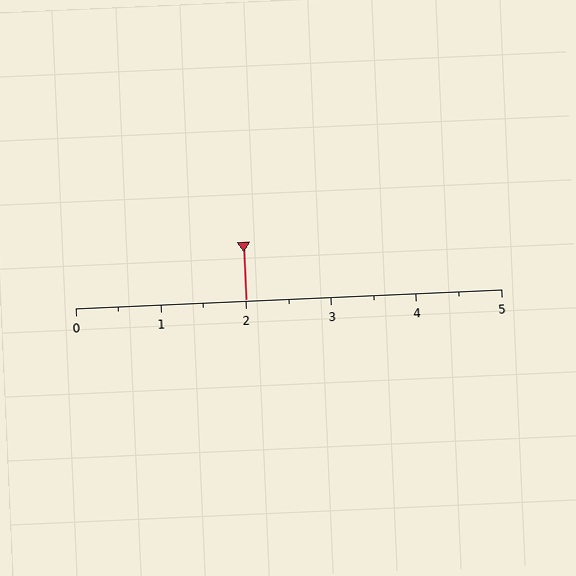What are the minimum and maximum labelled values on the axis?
The axis runs from 0 to 5.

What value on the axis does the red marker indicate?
The marker indicates approximately 2.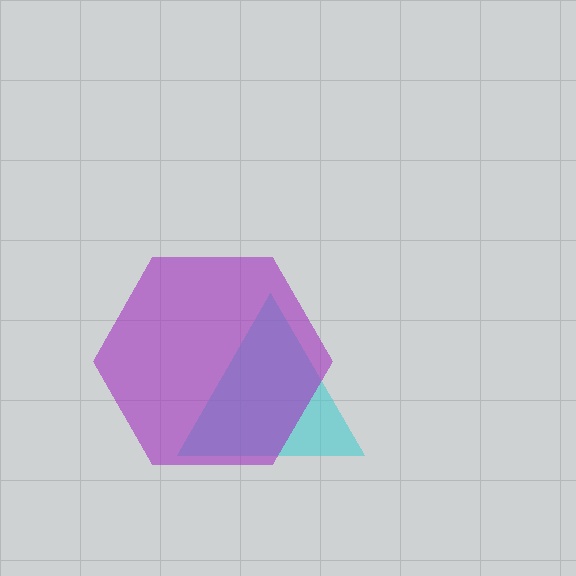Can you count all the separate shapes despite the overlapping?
Yes, there are 2 separate shapes.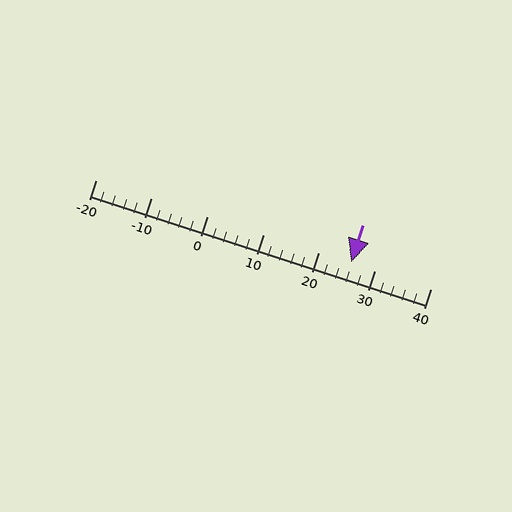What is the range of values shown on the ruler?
The ruler shows values from -20 to 40.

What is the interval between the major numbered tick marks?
The major tick marks are spaced 10 units apart.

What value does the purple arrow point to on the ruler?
The purple arrow points to approximately 26.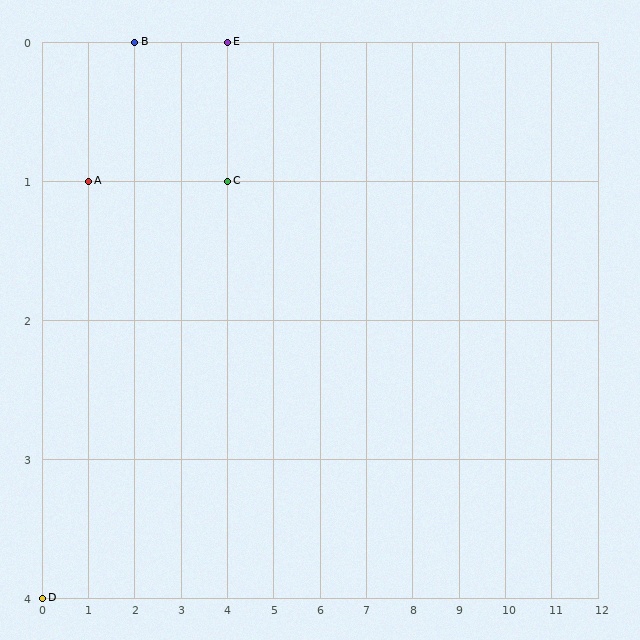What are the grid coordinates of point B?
Point B is at grid coordinates (2, 0).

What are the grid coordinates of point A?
Point A is at grid coordinates (1, 1).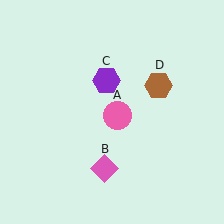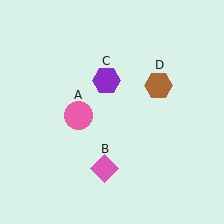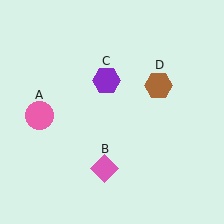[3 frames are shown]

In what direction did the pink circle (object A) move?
The pink circle (object A) moved left.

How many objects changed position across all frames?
1 object changed position: pink circle (object A).